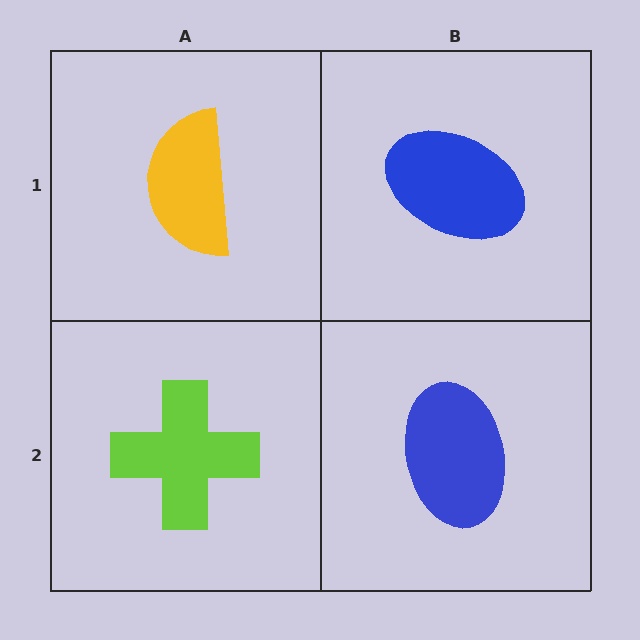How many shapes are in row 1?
2 shapes.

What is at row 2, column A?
A lime cross.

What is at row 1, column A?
A yellow semicircle.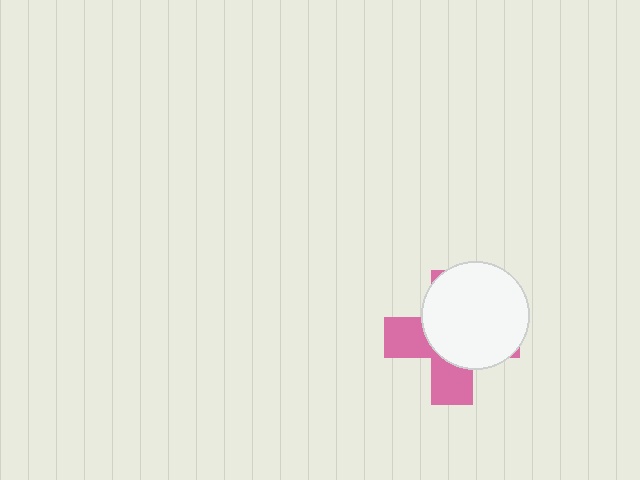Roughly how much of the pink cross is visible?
A small part of it is visible (roughly 38%).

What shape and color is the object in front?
The object in front is a white circle.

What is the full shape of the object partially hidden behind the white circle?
The partially hidden object is a pink cross.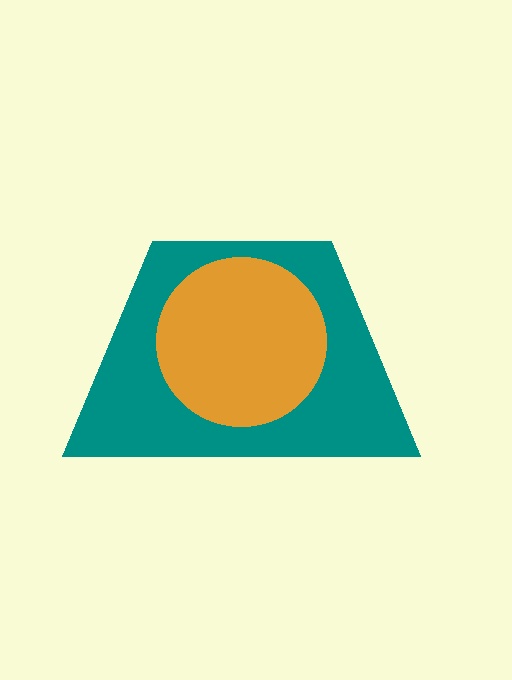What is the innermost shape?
The orange circle.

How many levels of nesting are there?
2.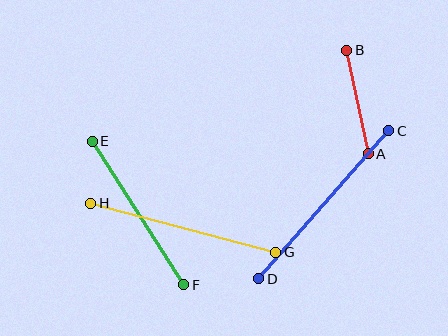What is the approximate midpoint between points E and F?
The midpoint is at approximately (138, 213) pixels.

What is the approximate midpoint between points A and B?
The midpoint is at approximately (358, 102) pixels.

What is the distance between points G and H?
The distance is approximately 191 pixels.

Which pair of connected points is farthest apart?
Points C and D are farthest apart.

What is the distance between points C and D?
The distance is approximately 197 pixels.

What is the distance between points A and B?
The distance is approximately 106 pixels.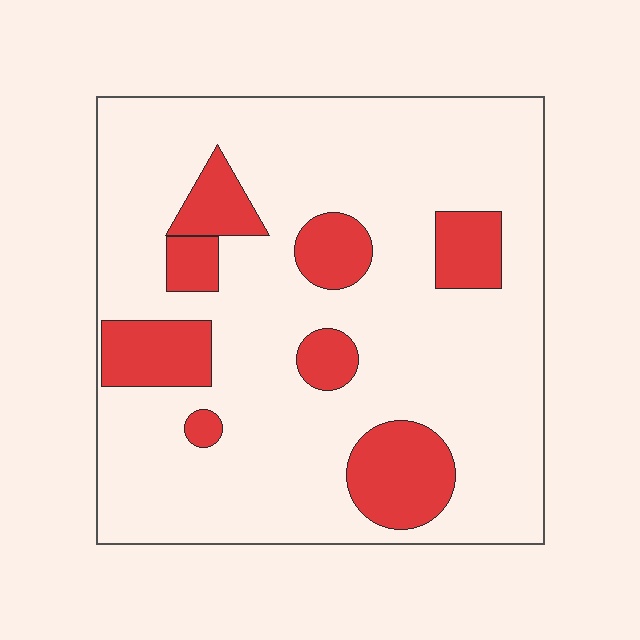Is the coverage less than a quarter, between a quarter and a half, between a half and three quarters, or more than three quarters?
Less than a quarter.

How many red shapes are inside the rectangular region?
8.